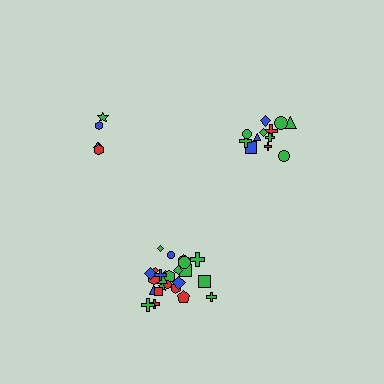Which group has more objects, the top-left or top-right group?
The top-right group.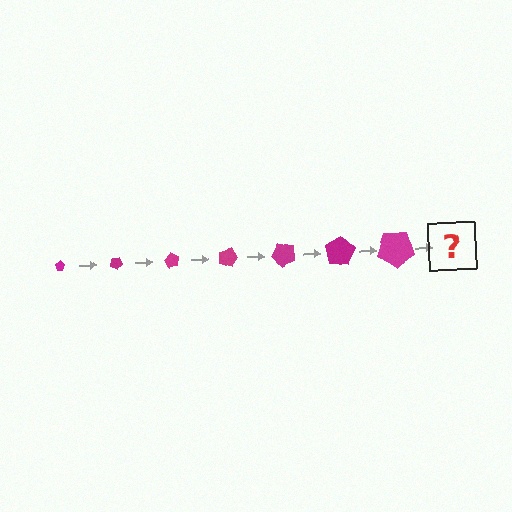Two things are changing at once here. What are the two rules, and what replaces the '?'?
The two rules are that the pentagon grows larger each step and it rotates 30 degrees each step. The '?' should be a pentagon, larger than the previous one and rotated 210 degrees from the start.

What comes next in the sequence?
The next element should be a pentagon, larger than the previous one and rotated 210 degrees from the start.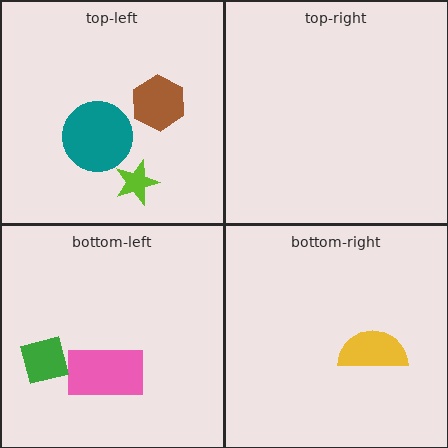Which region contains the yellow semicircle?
The bottom-right region.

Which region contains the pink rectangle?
The bottom-left region.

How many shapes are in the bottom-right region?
1.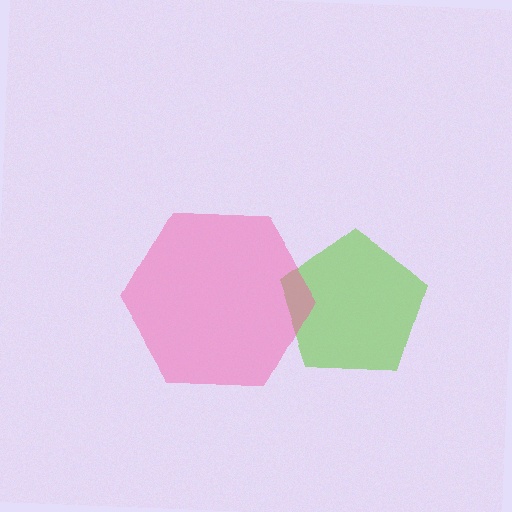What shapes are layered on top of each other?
The layered shapes are: a lime pentagon, a pink hexagon.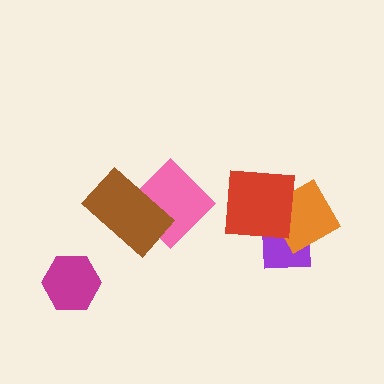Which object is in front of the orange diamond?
The red square is in front of the orange diamond.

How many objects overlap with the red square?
2 objects overlap with the red square.